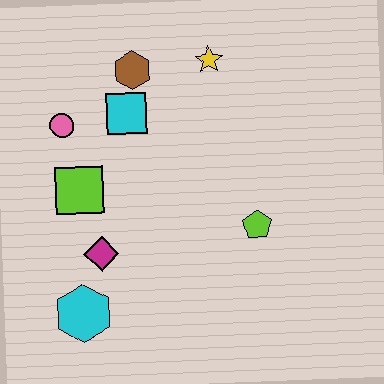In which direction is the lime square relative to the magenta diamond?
The lime square is above the magenta diamond.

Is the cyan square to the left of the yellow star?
Yes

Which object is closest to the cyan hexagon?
The magenta diamond is closest to the cyan hexagon.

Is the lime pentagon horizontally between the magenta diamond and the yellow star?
No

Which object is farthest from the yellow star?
The cyan hexagon is farthest from the yellow star.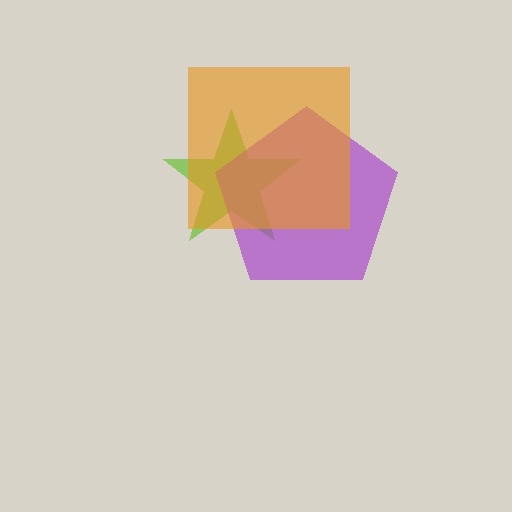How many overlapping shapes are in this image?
There are 3 overlapping shapes in the image.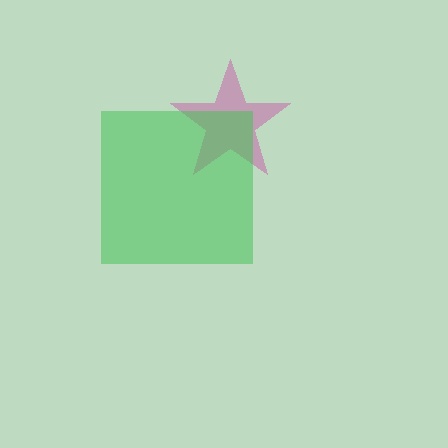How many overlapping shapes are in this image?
There are 2 overlapping shapes in the image.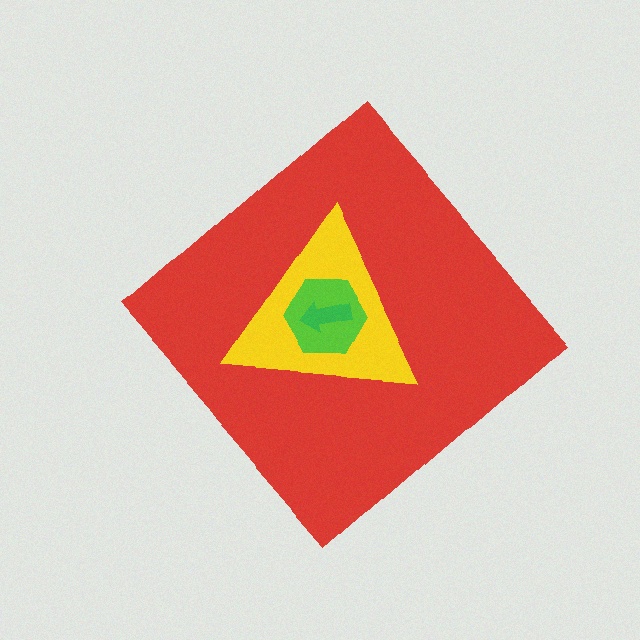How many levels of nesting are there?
4.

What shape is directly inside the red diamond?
The yellow triangle.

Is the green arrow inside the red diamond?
Yes.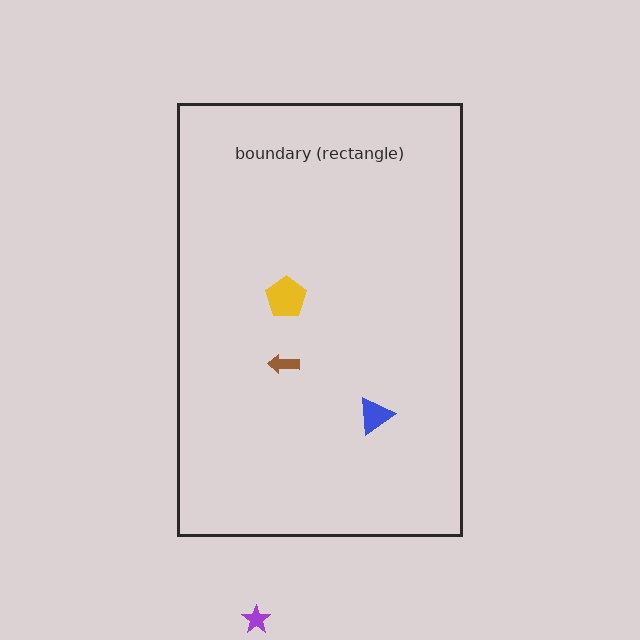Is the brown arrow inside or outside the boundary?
Inside.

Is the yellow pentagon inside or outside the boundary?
Inside.